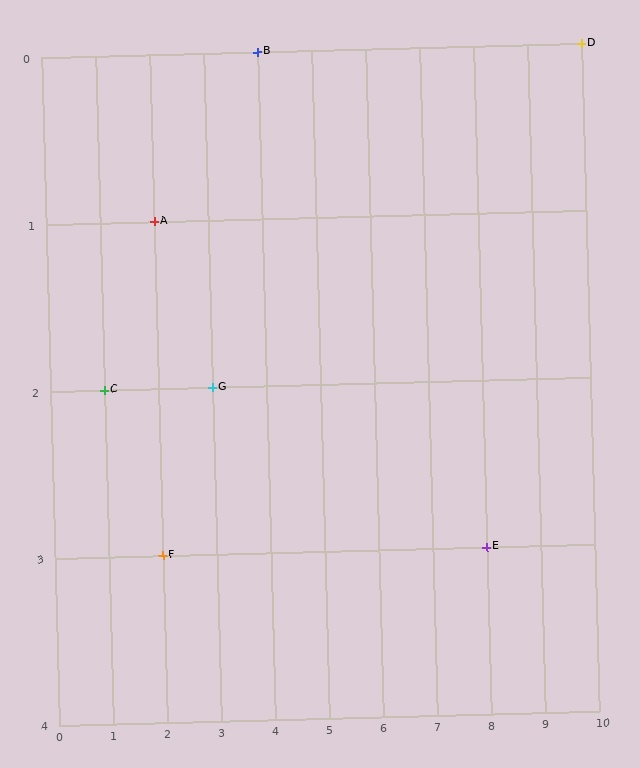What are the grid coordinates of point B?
Point B is at grid coordinates (4, 0).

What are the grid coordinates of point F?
Point F is at grid coordinates (2, 3).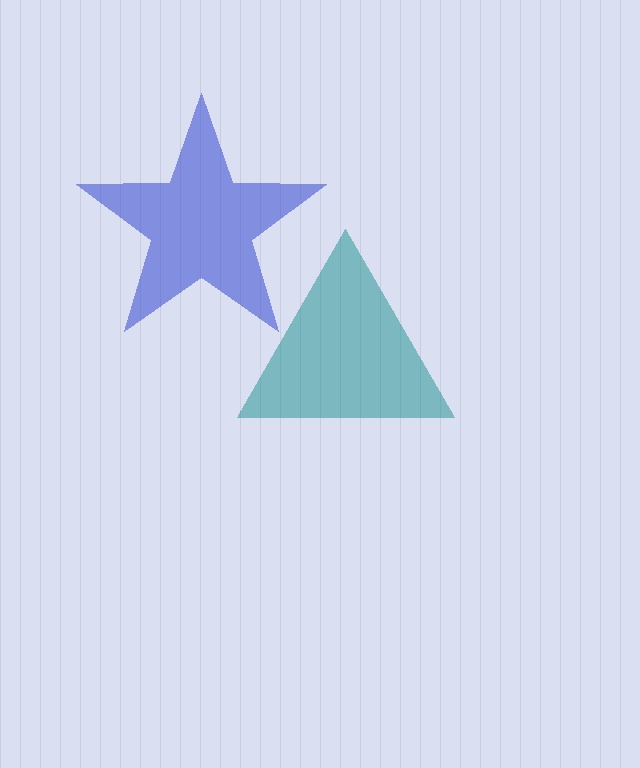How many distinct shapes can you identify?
There are 2 distinct shapes: a blue star, a teal triangle.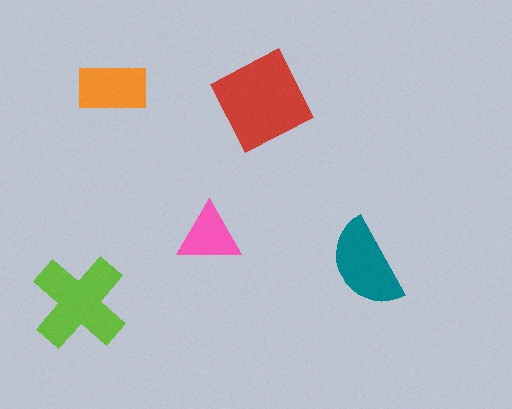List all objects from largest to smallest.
The red square, the lime cross, the teal semicircle, the orange rectangle, the pink triangle.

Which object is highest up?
The orange rectangle is topmost.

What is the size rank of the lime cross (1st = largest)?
2nd.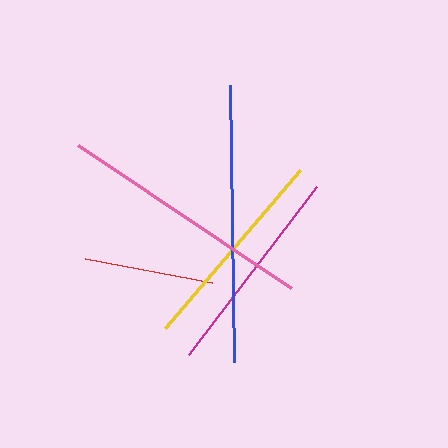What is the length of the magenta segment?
The magenta segment is approximately 211 pixels long.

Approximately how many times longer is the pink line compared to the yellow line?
The pink line is approximately 1.2 times the length of the yellow line.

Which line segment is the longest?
The blue line is the longest at approximately 278 pixels.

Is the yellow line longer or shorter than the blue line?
The blue line is longer than the yellow line.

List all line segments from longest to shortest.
From longest to shortest: blue, pink, magenta, yellow, red.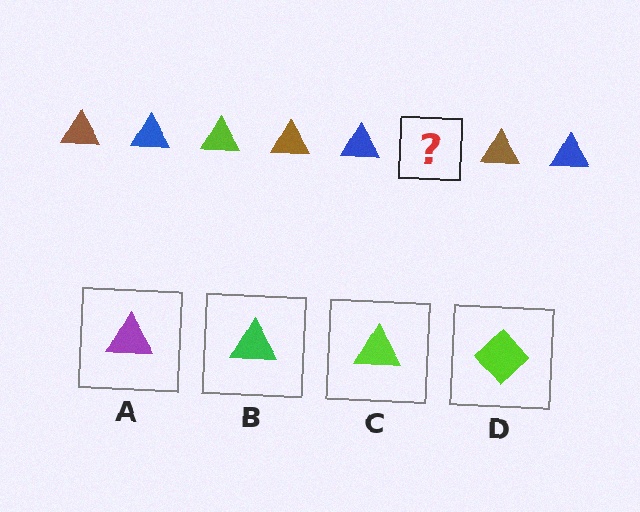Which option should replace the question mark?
Option C.